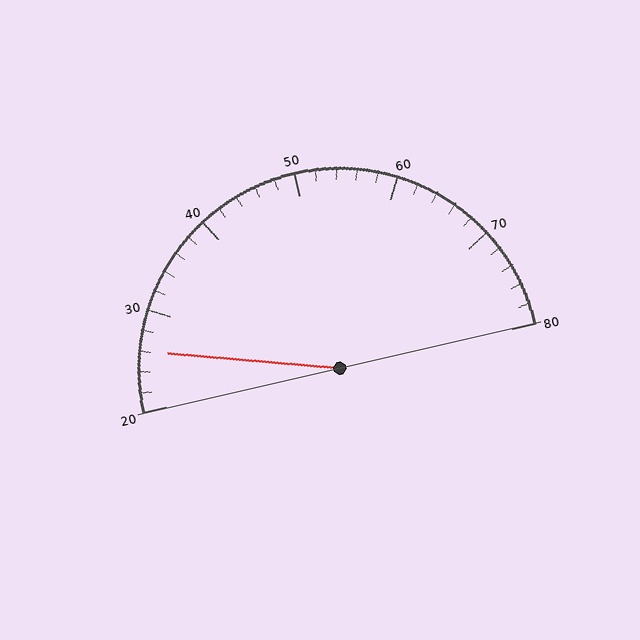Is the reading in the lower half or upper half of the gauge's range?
The reading is in the lower half of the range (20 to 80).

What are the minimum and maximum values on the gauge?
The gauge ranges from 20 to 80.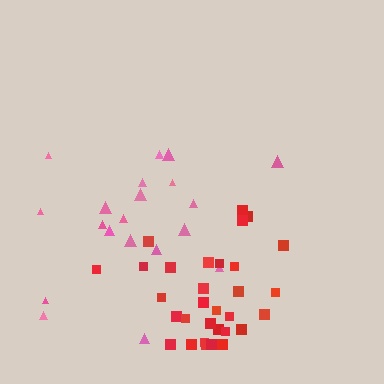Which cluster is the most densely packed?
Red.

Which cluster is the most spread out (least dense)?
Pink.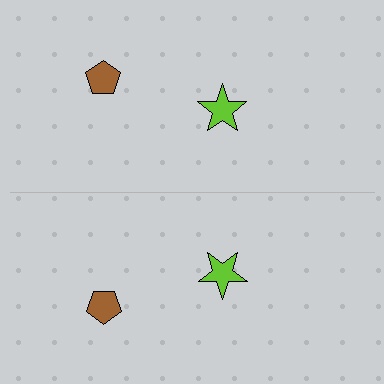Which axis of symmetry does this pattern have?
The pattern has a horizontal axis of symmetry running through the center of the image.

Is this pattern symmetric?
Yes, this pattern has bilateral (reflection) symmetry.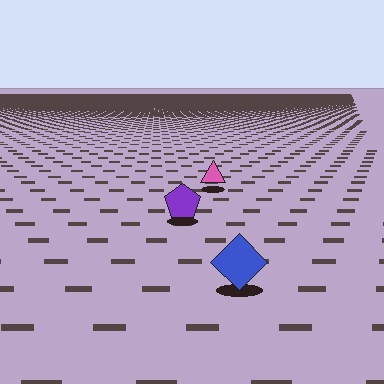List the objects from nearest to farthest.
From nearest to farthest: the blue diamond, the purple pentagon, the pink triangle.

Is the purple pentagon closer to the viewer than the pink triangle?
Yes. The purple pentagon is closer — you can tell from the texture gradient: the ground texture is coarser near it.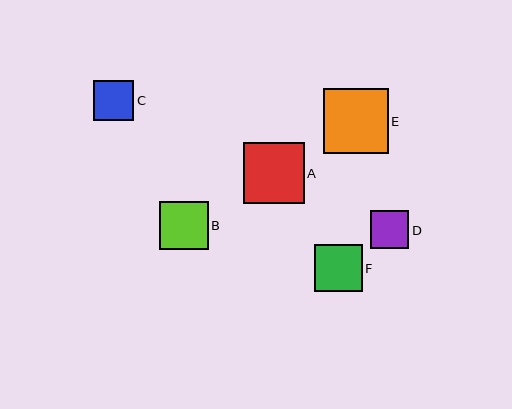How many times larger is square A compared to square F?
Square A is approximately 1.3 times the size of square F.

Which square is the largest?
Square E is the largest with a size of approximately 65 pixels.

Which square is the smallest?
Square D is the smallest with a size of approximately 38 pixels.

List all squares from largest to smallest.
From largest to smallest: E, A, B, F, C, D.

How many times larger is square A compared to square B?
Square A is approximately 1.3 times the size of square B.